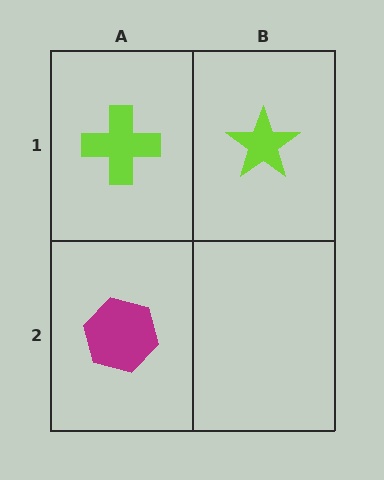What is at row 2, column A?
A magenta hexagon.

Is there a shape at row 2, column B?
No, that cell is empty.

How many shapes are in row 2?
1 shape.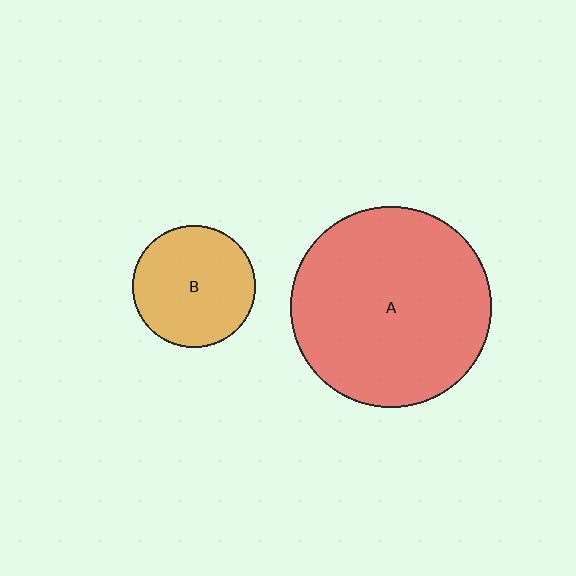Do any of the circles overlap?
No, none of the circles overlap.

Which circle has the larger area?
Circle A (red).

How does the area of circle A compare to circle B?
Approximately 2.7 times.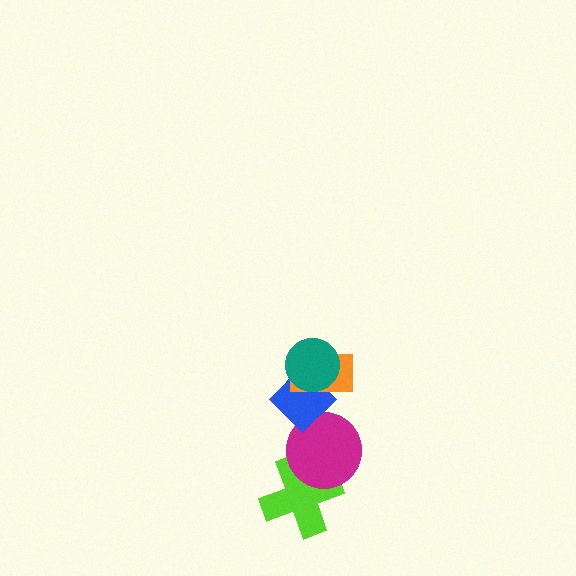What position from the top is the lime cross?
The lime cross is 5th from the top.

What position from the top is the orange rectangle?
The orange rectangle is 2nd from the top.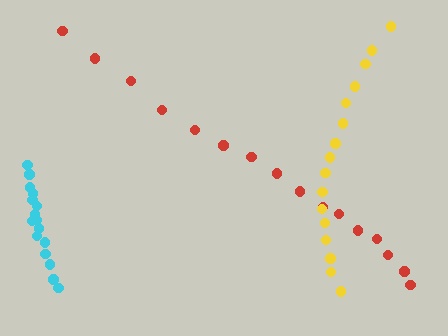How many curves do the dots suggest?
There are 3 distinct paths.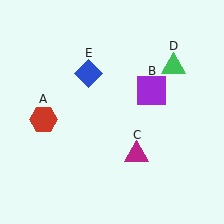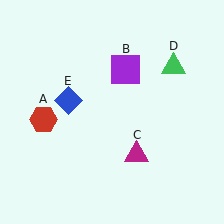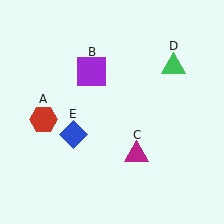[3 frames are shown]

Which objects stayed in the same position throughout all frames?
Red hexagon (object A) and magenta triangle (object C) and green triangle (object D) remained stationary.